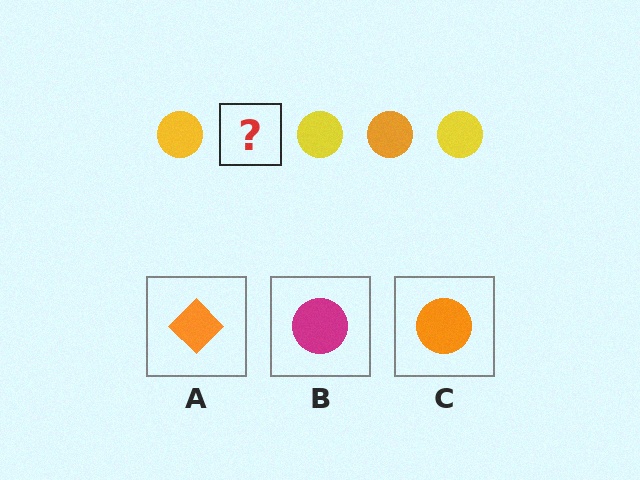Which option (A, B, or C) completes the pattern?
C.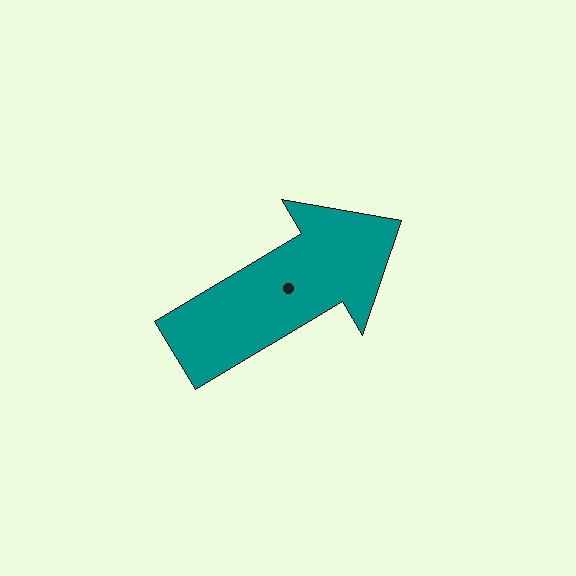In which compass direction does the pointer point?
Northeast.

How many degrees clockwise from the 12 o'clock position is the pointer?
Approximately 59 degrees.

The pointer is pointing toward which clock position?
Roughly 2 o'clock.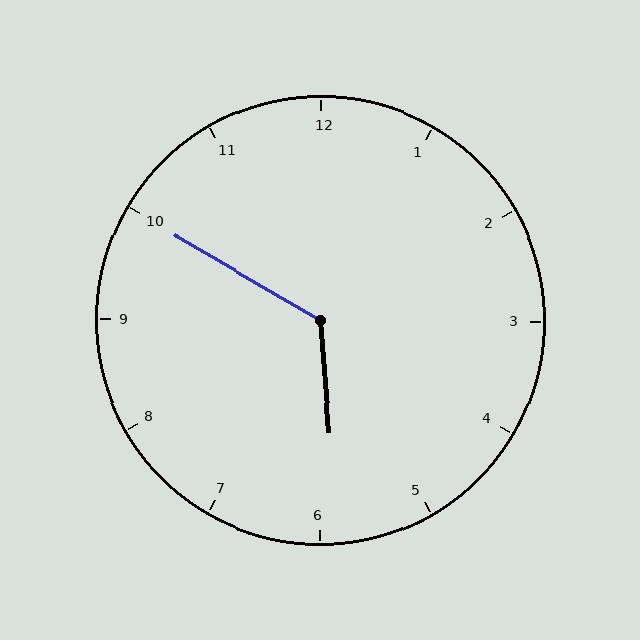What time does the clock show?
5:50.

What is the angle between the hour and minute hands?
Approximately 125 degrees.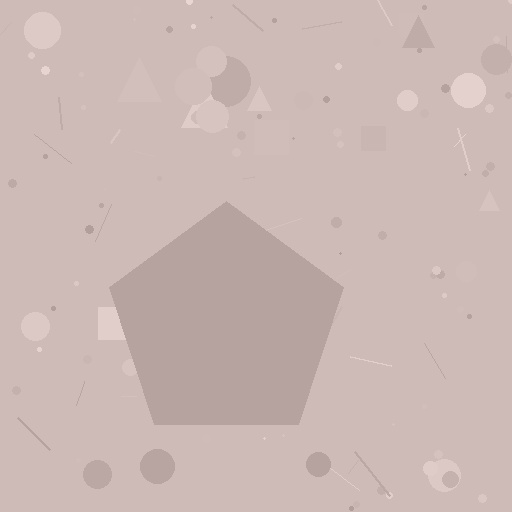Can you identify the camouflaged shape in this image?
The camouflaged shape is a pentagon.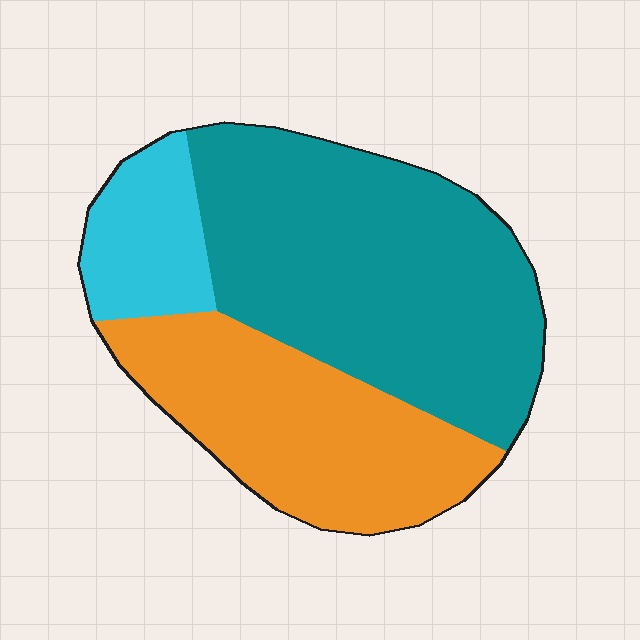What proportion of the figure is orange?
Orange takes up about one third (1/3) of the figure.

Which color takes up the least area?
Cyan, at roughly 15%.